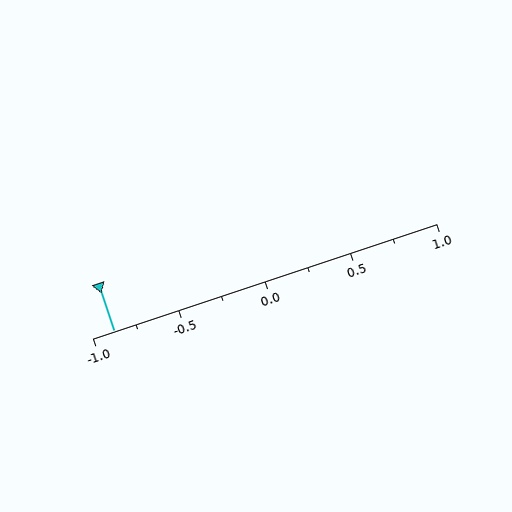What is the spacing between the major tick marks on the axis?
The major ticks are spaced 0.5 apart.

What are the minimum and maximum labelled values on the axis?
The axis runs from -1.0 to 1.0.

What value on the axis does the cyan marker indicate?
The marker indicates approximately -0.88.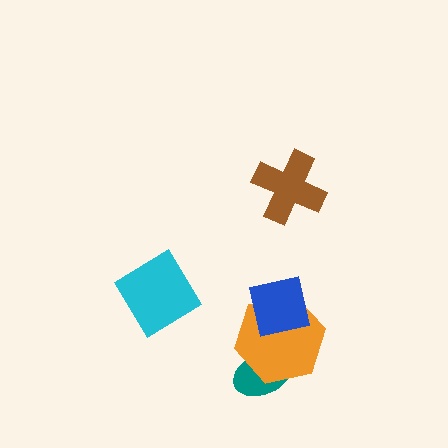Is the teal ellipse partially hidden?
Yes, it is partially covered by another shape.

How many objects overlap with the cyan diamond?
0 objects overlap with the cyan diamond.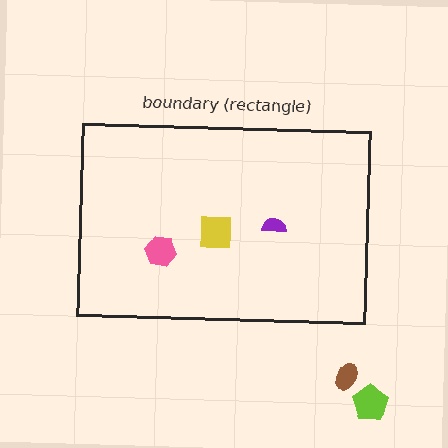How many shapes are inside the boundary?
3 inside, 2 outside.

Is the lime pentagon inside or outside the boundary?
Outside.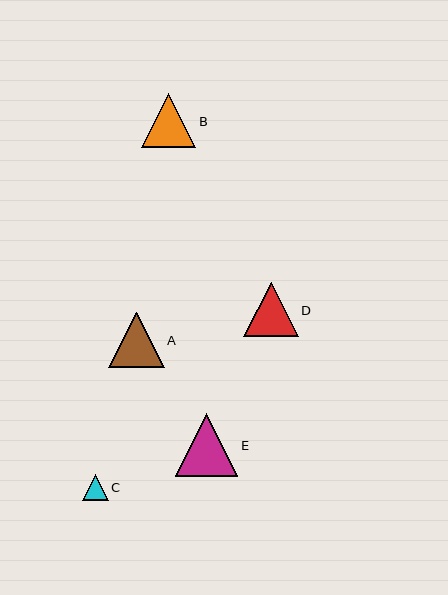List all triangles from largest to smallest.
From largest to smallest: E, A, D, B, C.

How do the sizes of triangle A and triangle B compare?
Triangle A and triangle B are approximately the same size.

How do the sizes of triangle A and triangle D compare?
Triangle A and triangle D are approximately the same size.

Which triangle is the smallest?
Triangle C is the smallest with a size of approximately 26 pixels.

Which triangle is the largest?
Triangle E is the largest with a size of approximately 63 pixels.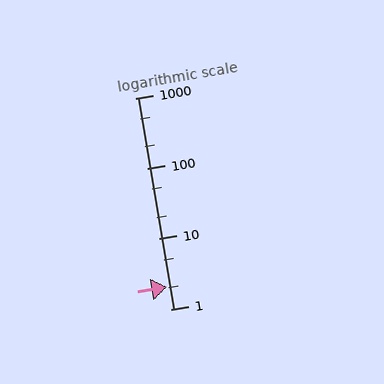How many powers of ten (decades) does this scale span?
The scale spans 3 decades, from 1 to 1000.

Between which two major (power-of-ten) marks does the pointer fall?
The pointer is between 1 and 10.